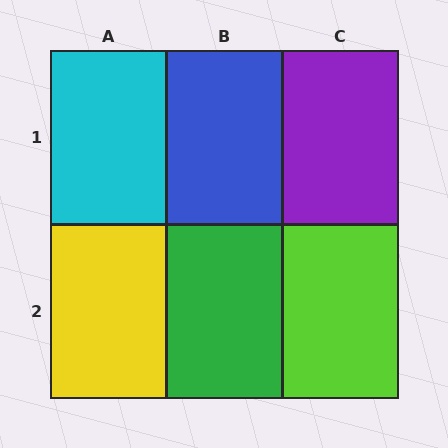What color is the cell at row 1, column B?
Blue.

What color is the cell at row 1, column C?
Purple.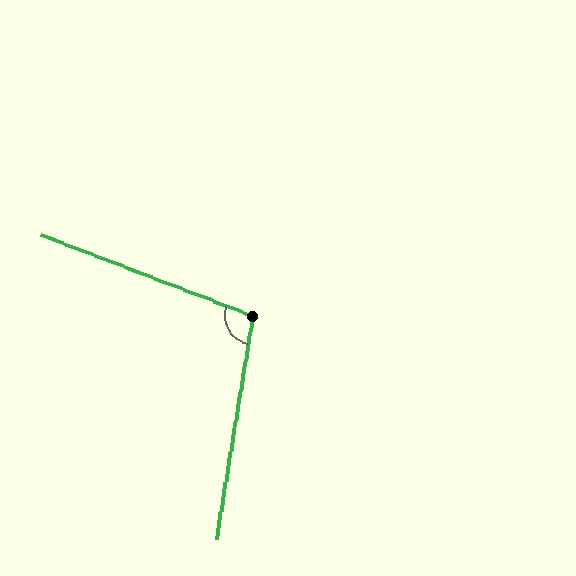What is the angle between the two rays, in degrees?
Approximately 102 degrees.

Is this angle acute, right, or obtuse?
It is obtuse.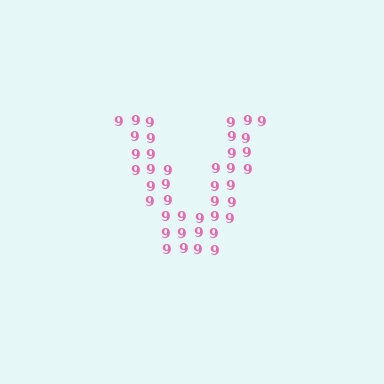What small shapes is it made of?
It is made of small digit 9's.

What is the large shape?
The large shape is the letter V.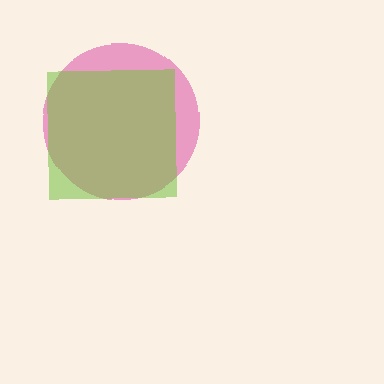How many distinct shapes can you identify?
There are 2 distinct shapes: a magenta circle, a lime square.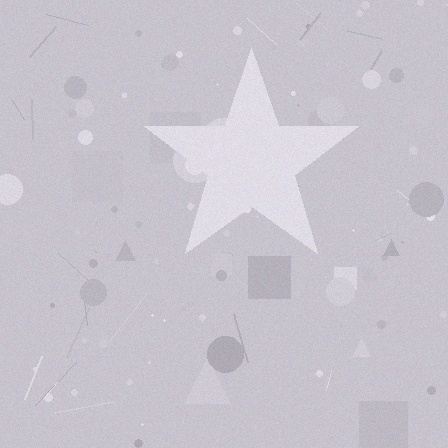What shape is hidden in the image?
A star is hidden in the image.